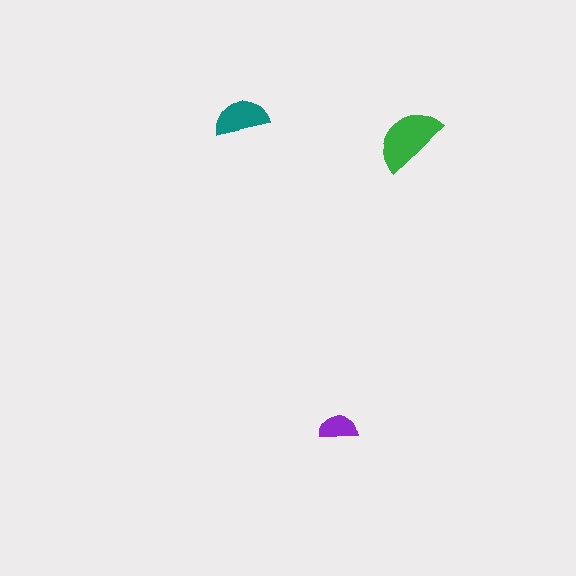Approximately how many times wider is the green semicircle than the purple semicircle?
About 2 times wider.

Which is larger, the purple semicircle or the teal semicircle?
The teal one.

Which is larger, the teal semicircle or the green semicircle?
The green one.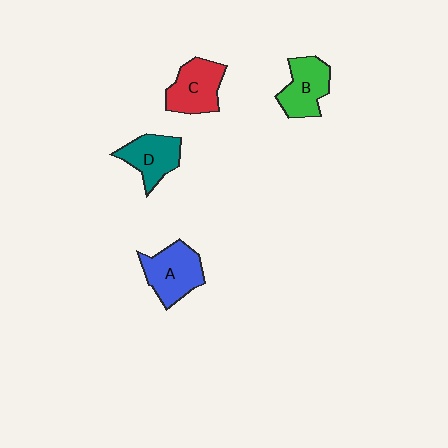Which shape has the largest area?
Shape A (blue).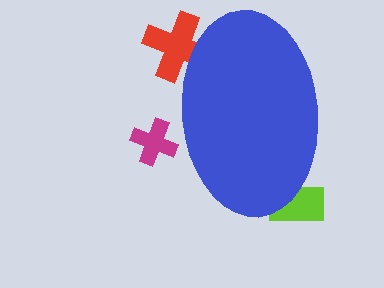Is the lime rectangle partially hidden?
Yes, the lime rectangle is partially hidden behind the blue ellipse.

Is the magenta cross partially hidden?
Yes, the magenta cross is partially hidden behind the blue ellipse.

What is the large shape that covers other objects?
A blue ellipse.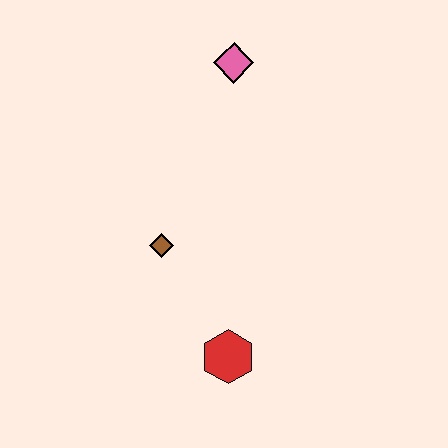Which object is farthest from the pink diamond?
The red hexagon is farthest from the pink diamond.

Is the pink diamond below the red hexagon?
No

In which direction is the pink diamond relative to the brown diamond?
The pink diamond is above the brown diamond.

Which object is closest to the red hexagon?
The brown diamond is closest to the red hexagon.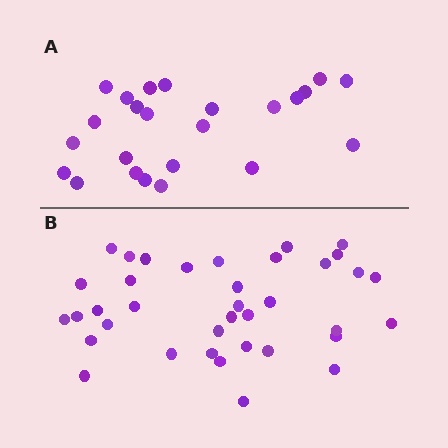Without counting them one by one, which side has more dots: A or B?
Region B (the bottom region) has more dots.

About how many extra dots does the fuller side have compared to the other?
Region B has approximately 15 more dots than region A.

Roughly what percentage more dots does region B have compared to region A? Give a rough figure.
About 55% more.